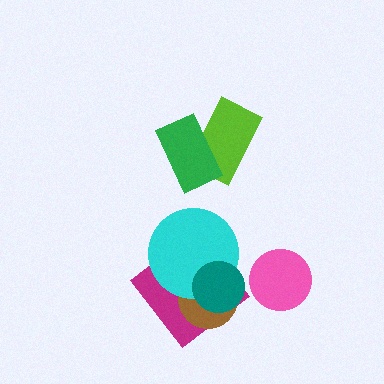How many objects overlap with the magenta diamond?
3 objects overlap with the magenta diamond.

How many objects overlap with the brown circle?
3 objects overlap with the brown circle.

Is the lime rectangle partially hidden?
Yes, it is partially covered by another shape.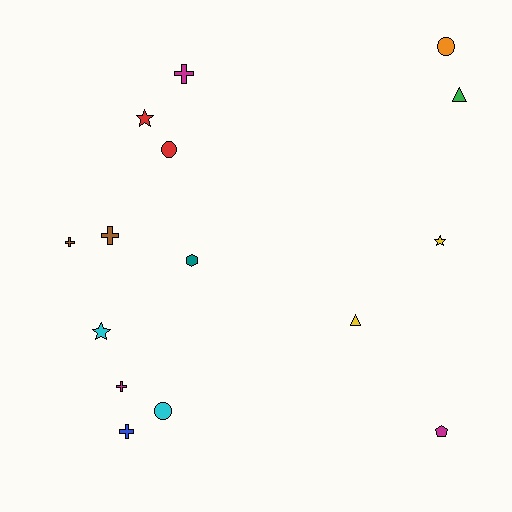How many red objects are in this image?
There are 2 red objects.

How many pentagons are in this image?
There is 1 pentagon.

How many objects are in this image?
There are 15 objects.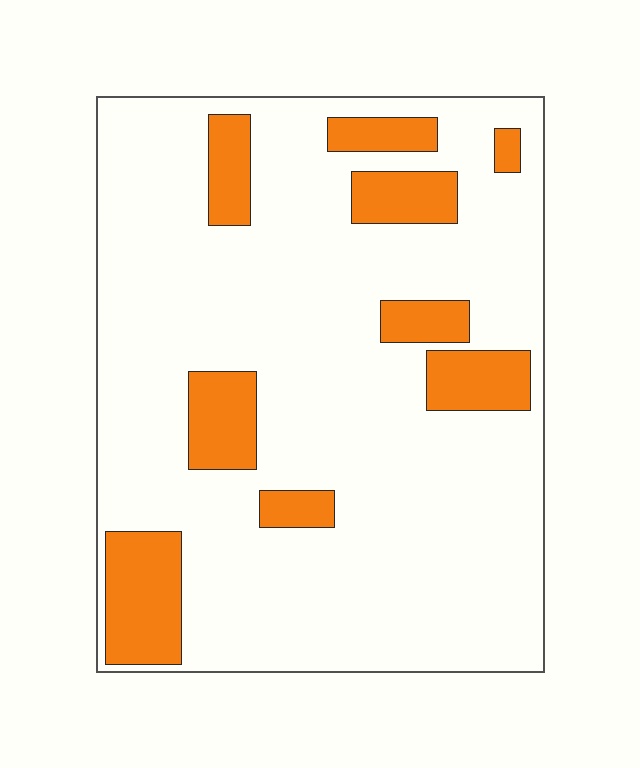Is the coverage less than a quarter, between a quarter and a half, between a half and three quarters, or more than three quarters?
Less than a quarter.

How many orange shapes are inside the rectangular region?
9.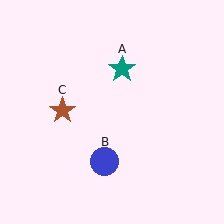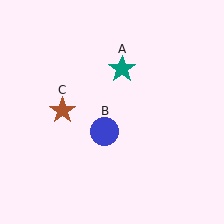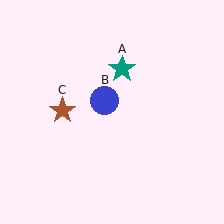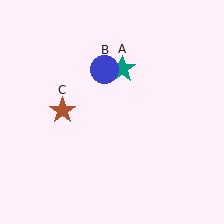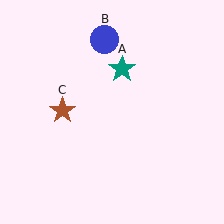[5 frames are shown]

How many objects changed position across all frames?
1 object changed position: blue circle (object B).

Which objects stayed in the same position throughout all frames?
Teal star (object A) and brown star (object C) remained stationary.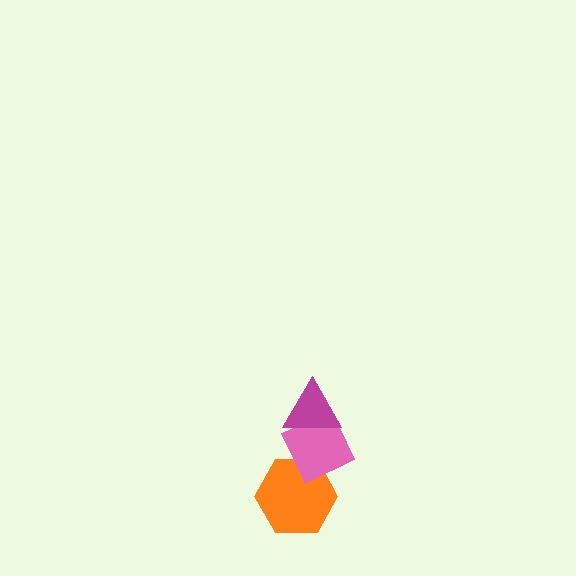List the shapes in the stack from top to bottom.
From top to bottom: the magenta triangle, the pink diamond, the orange hexagon.